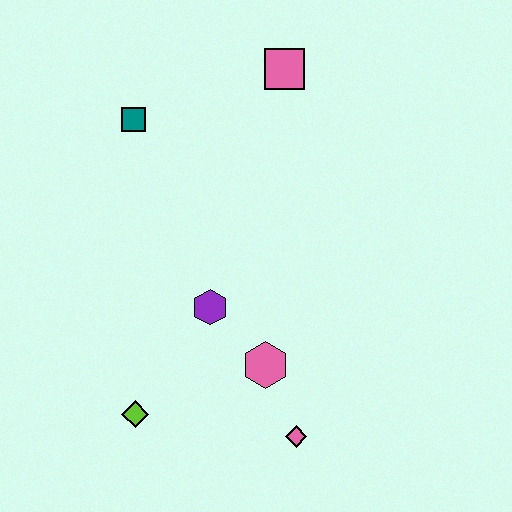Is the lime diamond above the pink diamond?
Yes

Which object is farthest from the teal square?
The pink diamond is farthest from the teal square.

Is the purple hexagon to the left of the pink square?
Yes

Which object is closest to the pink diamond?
The pink hexagon is closest to the pink diamond.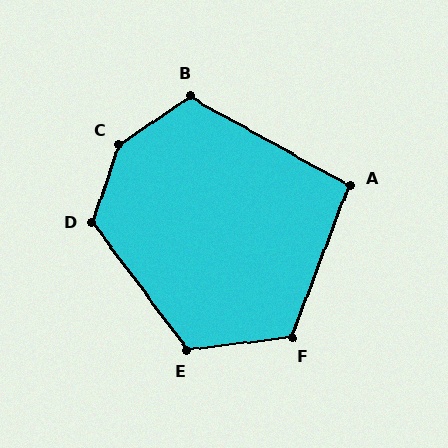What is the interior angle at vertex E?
Approximately 119 degrees (obtuse).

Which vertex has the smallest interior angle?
A, at approximately 98 degrees.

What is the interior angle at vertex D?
Approximately 125 degrees (obtuse).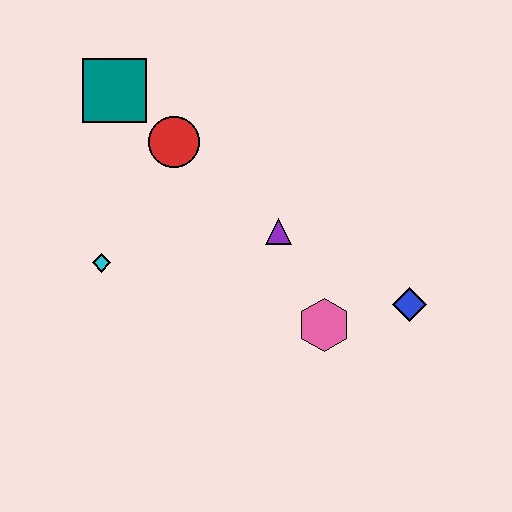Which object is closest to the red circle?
The teal square is closest to the red circle.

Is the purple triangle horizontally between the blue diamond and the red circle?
Yes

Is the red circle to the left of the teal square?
No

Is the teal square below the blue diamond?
No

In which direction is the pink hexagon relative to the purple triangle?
The pink hexagon is below the purple triangle.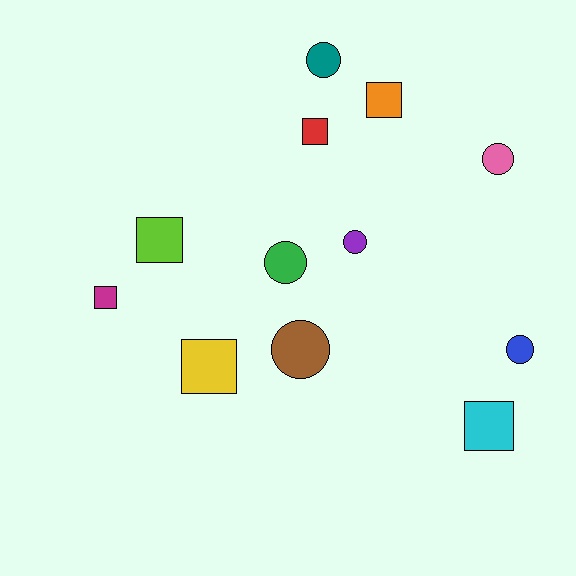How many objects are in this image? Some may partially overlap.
There are 12 objects.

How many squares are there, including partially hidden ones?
There are 6 squares.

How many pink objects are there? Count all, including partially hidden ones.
There is 1 pink object.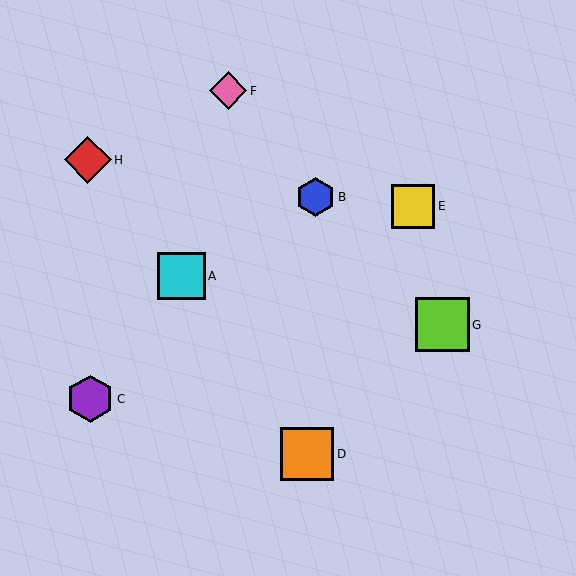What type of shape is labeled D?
Shape D is an orange square.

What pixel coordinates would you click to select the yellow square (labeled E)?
Click at (413, 206) to select the yellow square E.